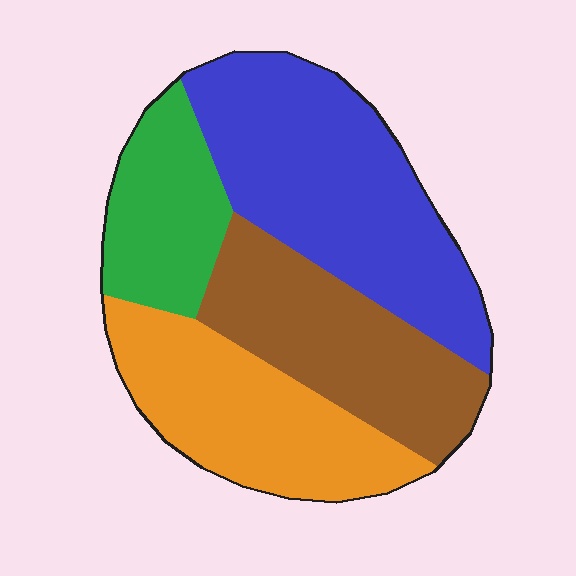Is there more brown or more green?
Brown.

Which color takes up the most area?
Blue, at roughly 35%.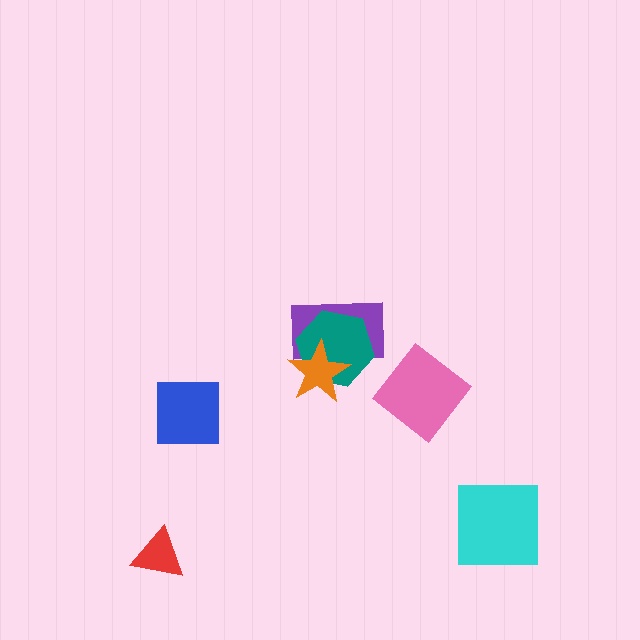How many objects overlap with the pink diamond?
0 objects overlap with the pink diamond.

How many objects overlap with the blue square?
0 objects overlap with the blue square.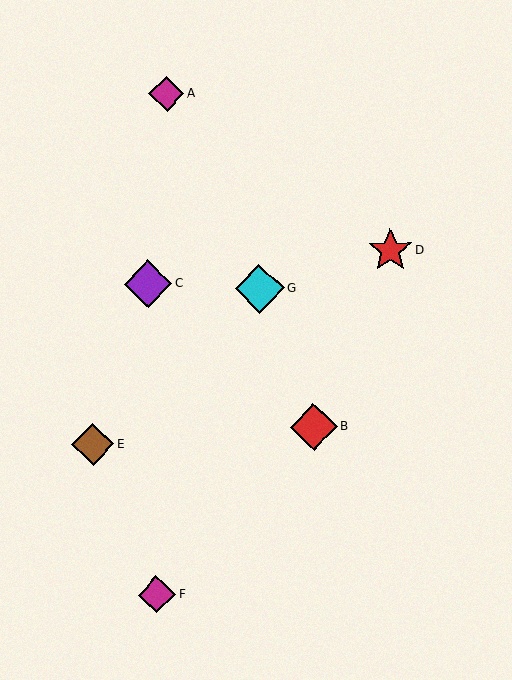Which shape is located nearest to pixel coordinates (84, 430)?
The brown diamond (labeled E) at (93, 444) is nearest to that location.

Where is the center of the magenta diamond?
The center of the magenta diamond is at (157, 594).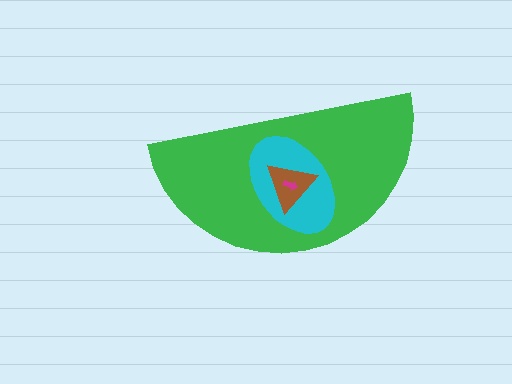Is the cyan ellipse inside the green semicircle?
Yes.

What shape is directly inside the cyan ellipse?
The brown triangle.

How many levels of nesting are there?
4.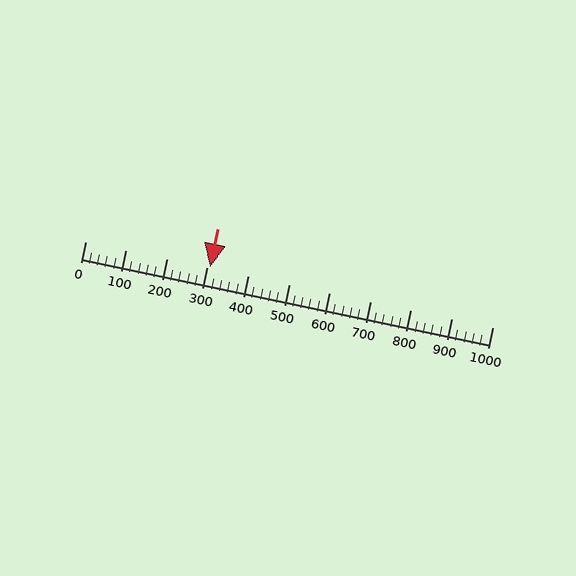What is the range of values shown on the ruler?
The ruler shows values from 0 to 1000.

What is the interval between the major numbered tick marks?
The major tick marks are spaced 100 units apart.